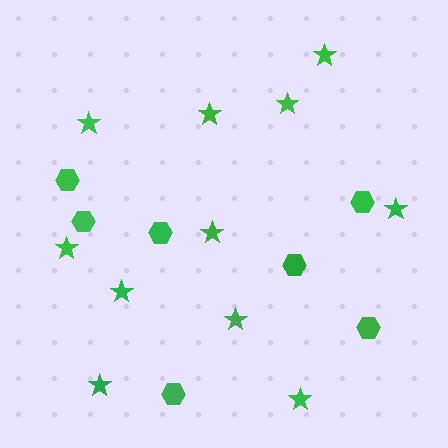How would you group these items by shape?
There are 2 groups: one group of stars (11) and one group of hexagons (7).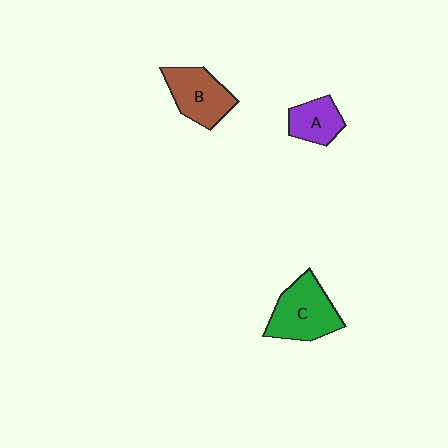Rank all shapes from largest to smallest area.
From largest to smallest: C (green), B (brown), A (purple).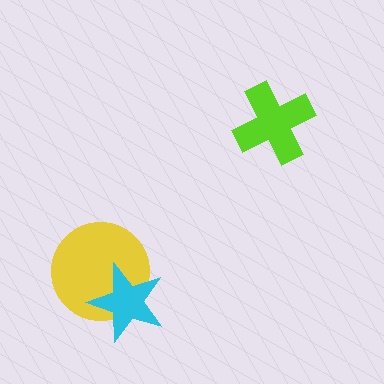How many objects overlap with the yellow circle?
1 object overlaps with the yellow circle.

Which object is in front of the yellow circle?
The cyan star is in front of the yellow circle.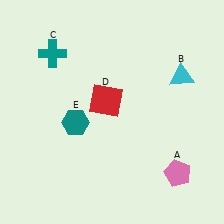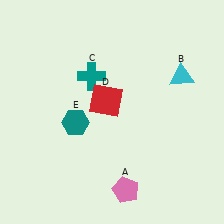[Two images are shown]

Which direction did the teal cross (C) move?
The teal cross (C) moved right.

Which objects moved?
The objects that moved are: the pink pentagon (A), the teal cross (C).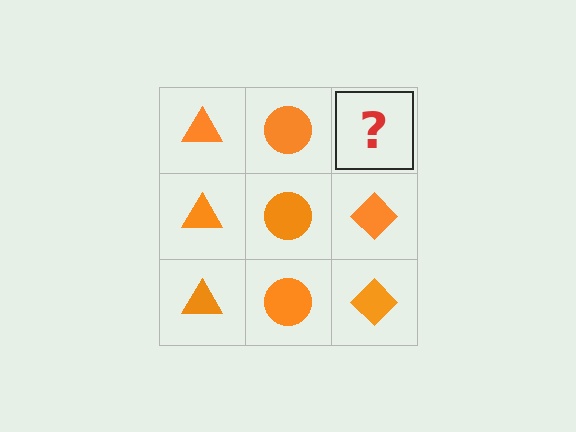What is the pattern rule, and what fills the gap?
The rule is that each column has a consistent shape. The gap should be filled with an orange diamond.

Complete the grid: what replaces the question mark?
The question mark should be replaced with an orange diamond.